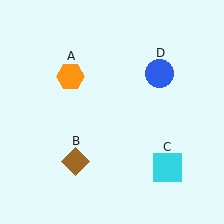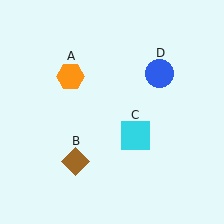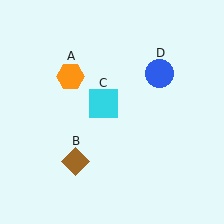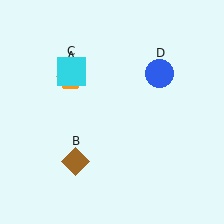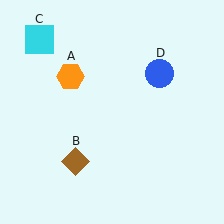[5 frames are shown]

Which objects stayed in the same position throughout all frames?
Orange hexagon (object A) and brown diamond (object B) and blue circle (object D) remained stationary.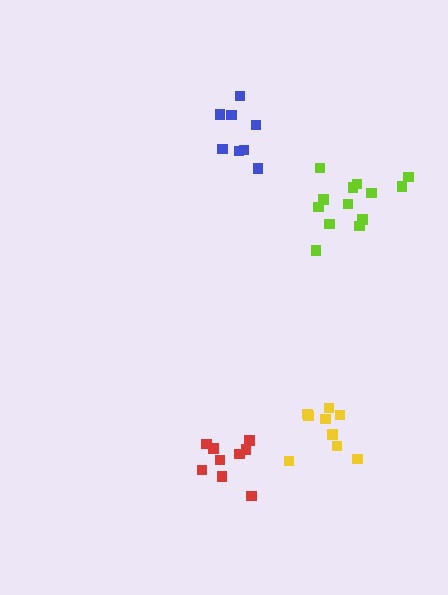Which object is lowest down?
The red cluster is bottommost.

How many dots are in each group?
Group 1: 13 dots, Group 2: 9 dots, Group 3: 8 dots, Group 4: 9 dots (39 total).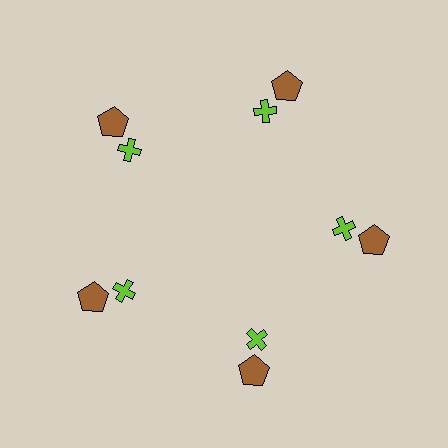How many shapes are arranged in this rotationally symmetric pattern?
There are 10 shapes, arranged in 5 groups of 2.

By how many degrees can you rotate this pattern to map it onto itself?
The pattern maps onto itself every 72 degrees of rotation.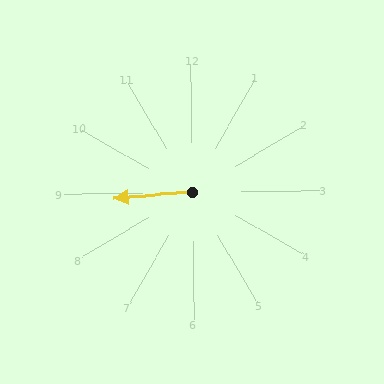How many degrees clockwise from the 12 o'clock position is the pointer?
Approximately 266 degrees.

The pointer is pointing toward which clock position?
Roughly 9 o'clock.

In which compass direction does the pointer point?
West.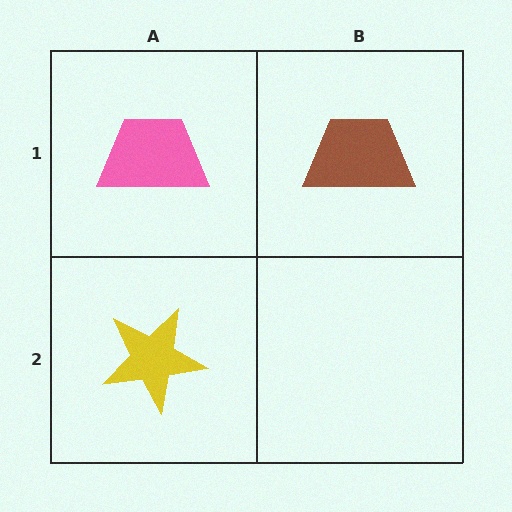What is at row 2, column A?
A yellow star.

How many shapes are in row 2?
1 shape.